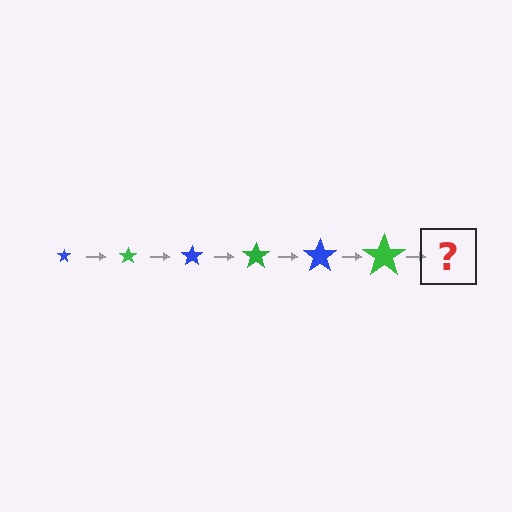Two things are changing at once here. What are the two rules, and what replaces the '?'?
The two rules are that the star grows larger each step and the color cycles through blue and green. The '?' should be a blue star, larger than the previous one.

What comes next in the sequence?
The next element should be a blue star, larger than the previous one.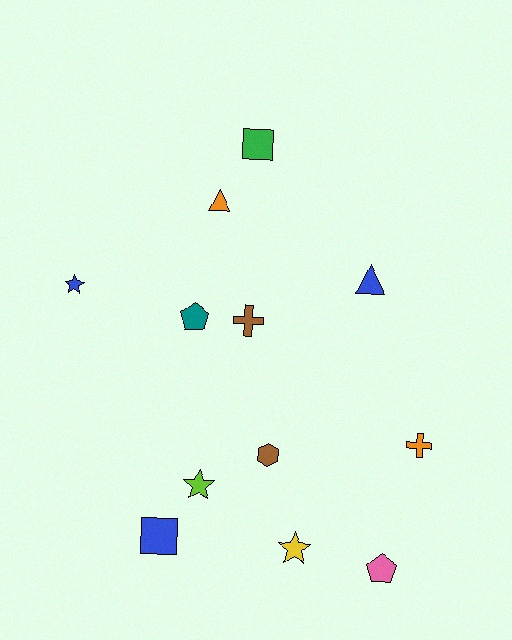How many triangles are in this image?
There are 2 triangles.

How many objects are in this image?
There are 12 objects.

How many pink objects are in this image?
There is 1 pink object.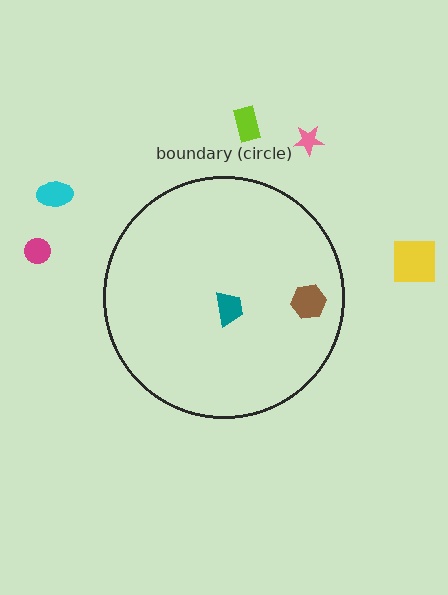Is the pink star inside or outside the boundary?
Outside.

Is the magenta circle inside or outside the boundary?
Outside.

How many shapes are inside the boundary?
2 inside, 5 outside.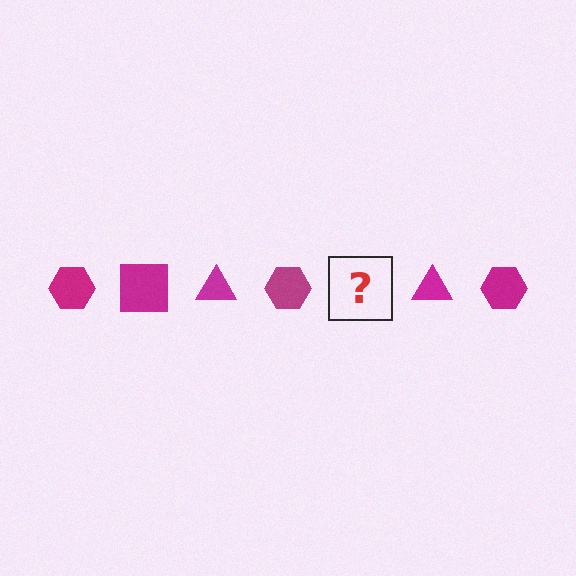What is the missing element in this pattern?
The missing element is a magenta square.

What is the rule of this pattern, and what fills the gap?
The rule is that the pattern cycles through hexagon, square, triangle shapes in magenta. The gap should be filled with a magenta square.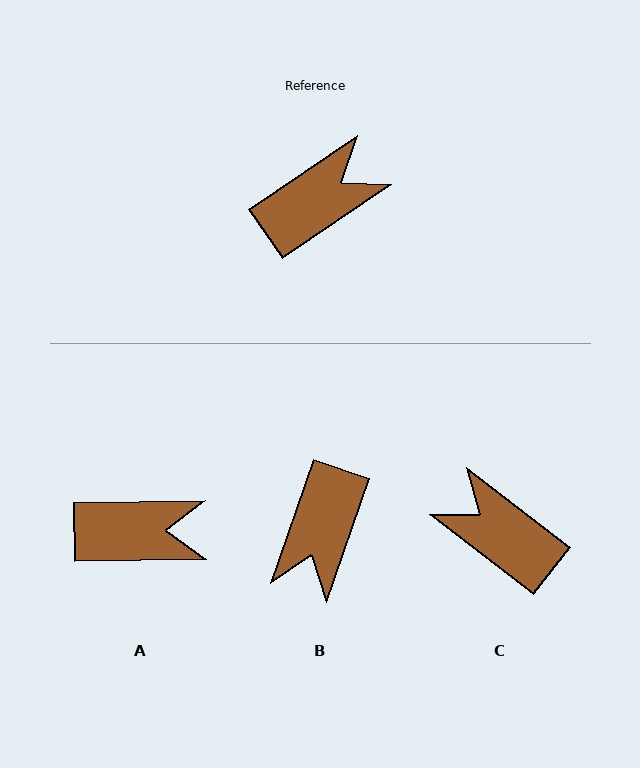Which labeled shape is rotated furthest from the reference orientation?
B, about 143 degrees away.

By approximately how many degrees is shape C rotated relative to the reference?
Approximately 108 degrees counter-clockwise.